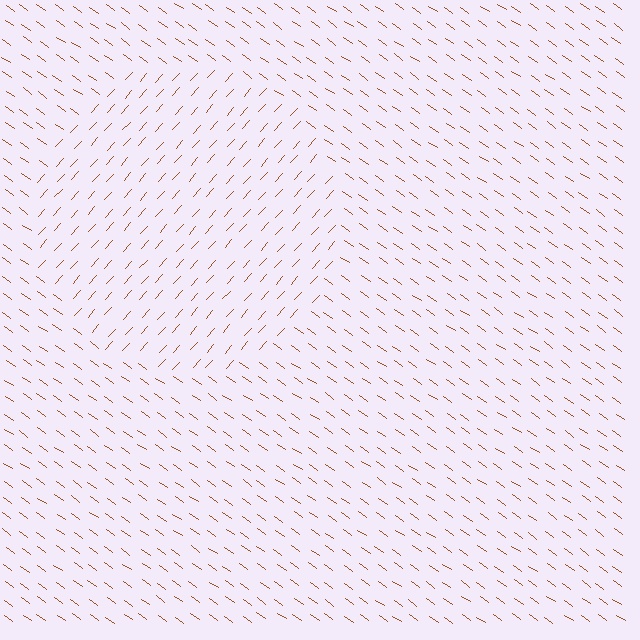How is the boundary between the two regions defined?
The boundary is defined purely by a change in line orientation (approximately 83 degrees difference). All lines are the same color and thickness.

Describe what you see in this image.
The image is filled with small brown line segments. A circle region in the image has lines oriented differently from the surrounding lines, creating a visible texture boundary.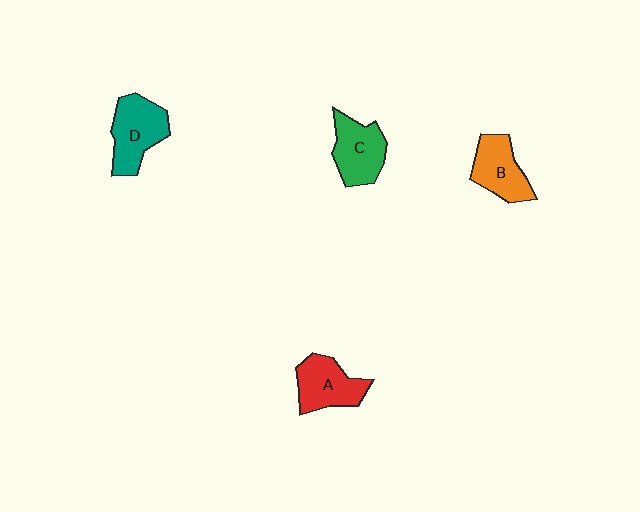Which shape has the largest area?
Shape D (teal).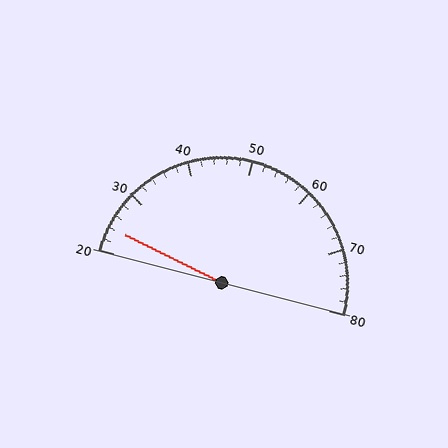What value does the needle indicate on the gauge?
The needle indicates approximately 24.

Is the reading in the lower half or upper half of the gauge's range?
The reading is in the lower half of the range (20 to 80).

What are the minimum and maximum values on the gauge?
The gauge ranges from 20 to 80.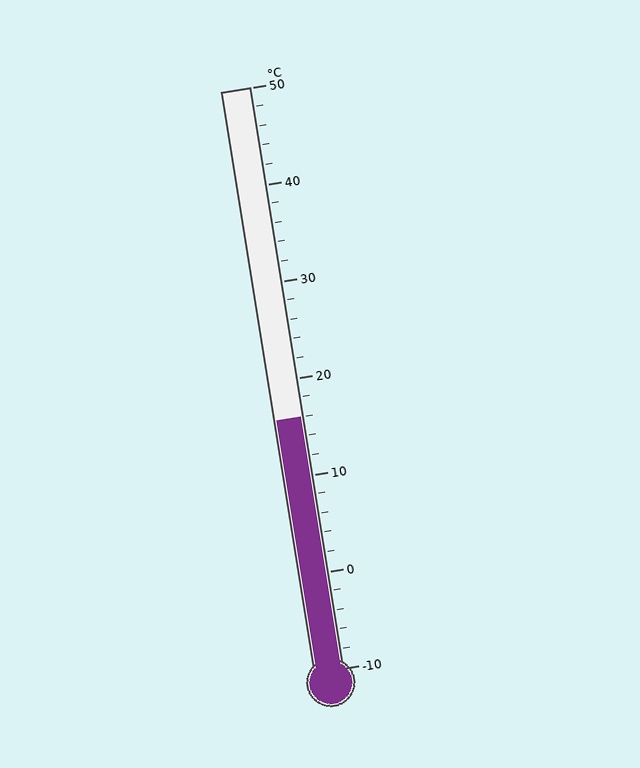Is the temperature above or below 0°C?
The temperature is above 0°C.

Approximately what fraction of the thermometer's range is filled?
The thermometer is filled to approximately 45% of its range.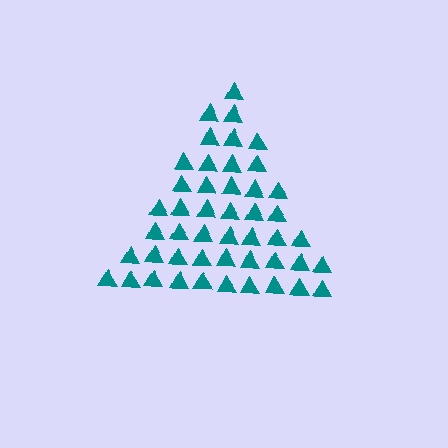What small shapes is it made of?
It is made of small triangles.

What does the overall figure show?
The overall figure shows a triangle.